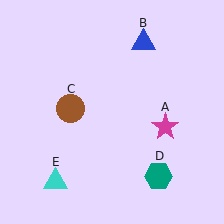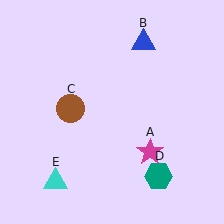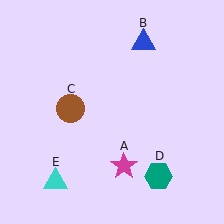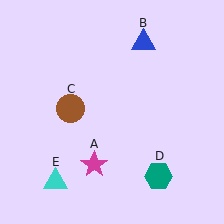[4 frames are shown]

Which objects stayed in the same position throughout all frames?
Blue triangle (object B) and brown circle (object C) and teal hexagon (object D) and cyan triangle (object E) remained stationary.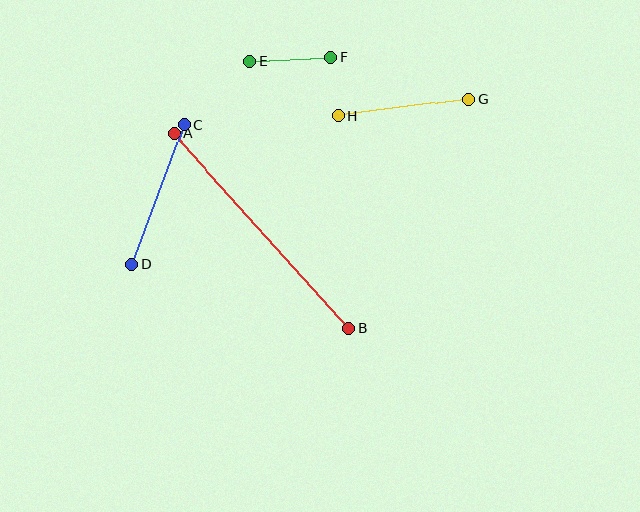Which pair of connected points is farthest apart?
Points A and B are farthest apart.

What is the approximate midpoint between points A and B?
The midpoint is at approximately (261, 231) pixels.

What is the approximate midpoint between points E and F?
The midpoint is at approximately (290, 59) pixels.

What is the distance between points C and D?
The distance is approximately 149 pixels.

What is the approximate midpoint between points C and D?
The midpoint is at approximately (158, 195) pixels.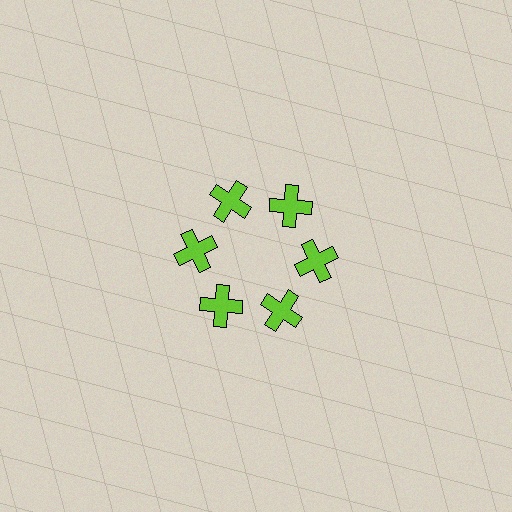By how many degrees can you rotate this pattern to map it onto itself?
The pattern maps onto itself every 60 degrees of rotation.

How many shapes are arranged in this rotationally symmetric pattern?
There are 6 shapes, arranged in 6 groups of 1.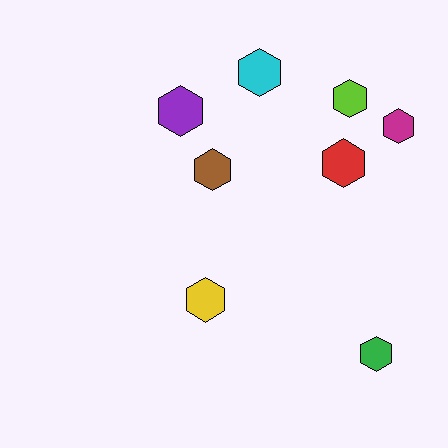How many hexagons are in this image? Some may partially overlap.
There are 8 hexagons.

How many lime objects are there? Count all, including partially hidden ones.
There is 1 lime object.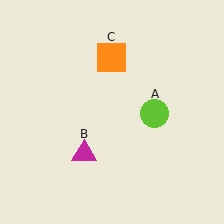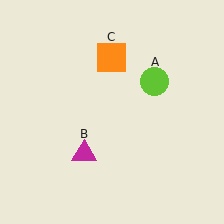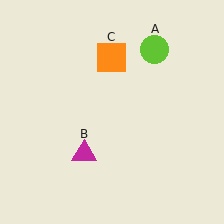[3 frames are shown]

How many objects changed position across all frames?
1 object changed position: lime circle (object A).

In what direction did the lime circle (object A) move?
The lime circle (object A) moved up.